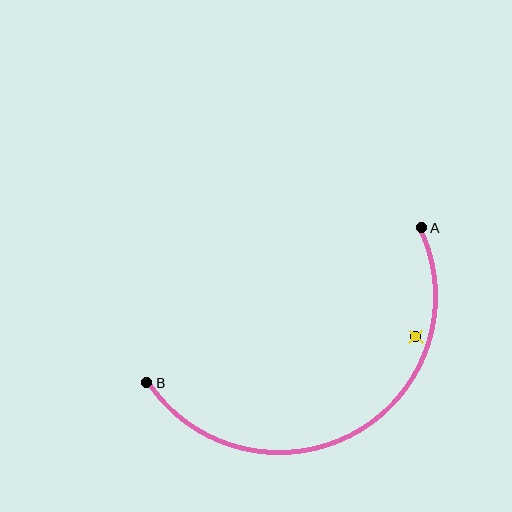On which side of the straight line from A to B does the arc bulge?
The arc bulges below the straight line connecting A and B.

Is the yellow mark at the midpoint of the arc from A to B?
No — the yellow mark does not lie on the arc at all. It sits slightly inside the curve.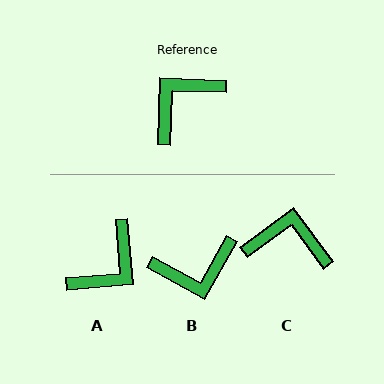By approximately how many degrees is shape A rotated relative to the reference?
Approximately 173 degrees clockwise.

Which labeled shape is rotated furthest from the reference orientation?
A, about 173 degrees away.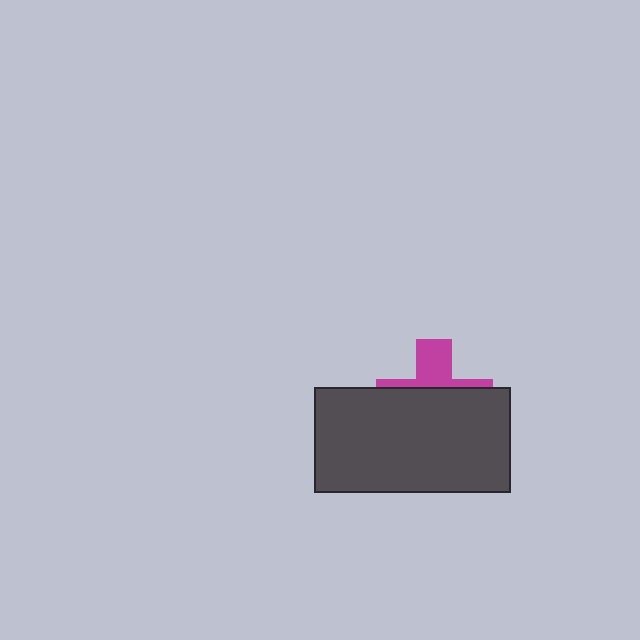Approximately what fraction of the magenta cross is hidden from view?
Roughly 67% of the magenta cross is hidden behind the dark gray rectangle.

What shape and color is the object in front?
The object in front is a dark gray rectangle.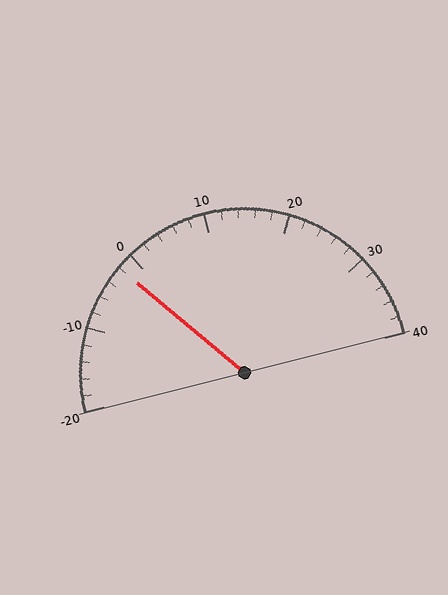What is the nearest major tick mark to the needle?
The nearest major tick mark is 0.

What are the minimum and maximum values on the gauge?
The gauge ranges from -20 to 40.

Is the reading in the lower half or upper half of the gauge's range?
The reading is in the lower half of the range (-20 to 40).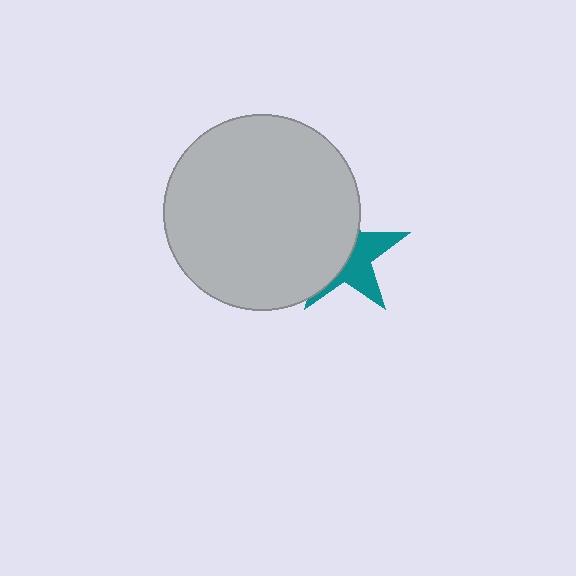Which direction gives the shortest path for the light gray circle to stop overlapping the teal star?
Moving left gives the shortest separation.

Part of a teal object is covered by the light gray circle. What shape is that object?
It is a star.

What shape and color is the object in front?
The object in front is a light gray circle.